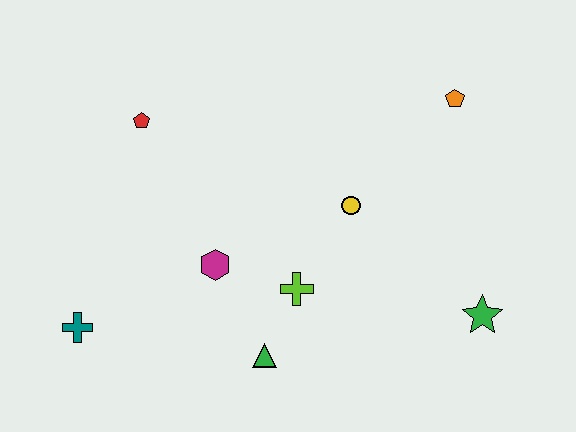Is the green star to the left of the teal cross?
No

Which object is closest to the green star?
The yellow circle is closest to the green star.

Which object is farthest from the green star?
The teal cross is farthest from the green star.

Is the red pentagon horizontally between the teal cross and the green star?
Yes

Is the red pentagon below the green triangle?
No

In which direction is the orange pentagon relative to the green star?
The orange pentagon is above the green star.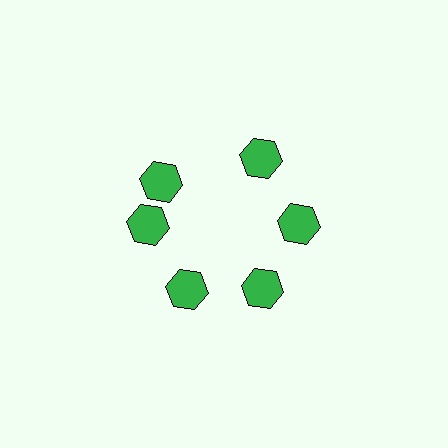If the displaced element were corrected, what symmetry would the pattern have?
It would have 6-fold rotational symmetry — the pattern would map onto itself every 60 degrees.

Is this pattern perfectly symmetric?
No. The 6 green hexagons are arranged in a ring, but one element near the 11 o'clock position is rotated out of alignment along the ring, breaking the 6-fold rotational symmetry.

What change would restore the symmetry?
The symmetry would be restored by rotating it back into even spacing with its neighbors so that all 6 hexagons sit at equal angles and equal distance from the center.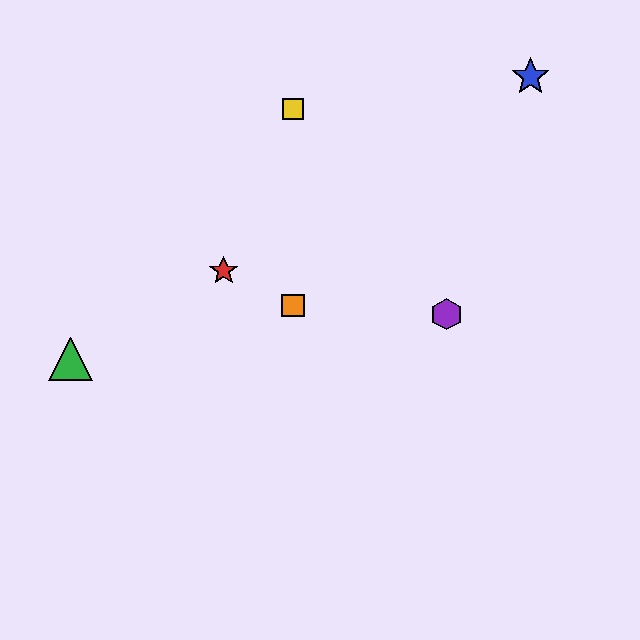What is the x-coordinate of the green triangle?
The green triangle is at x≈71.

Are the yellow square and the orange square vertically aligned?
Yes, both are at x≈293.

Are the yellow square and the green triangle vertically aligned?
No, the yellow square is at x≈293 and the green triangle is at x≈71.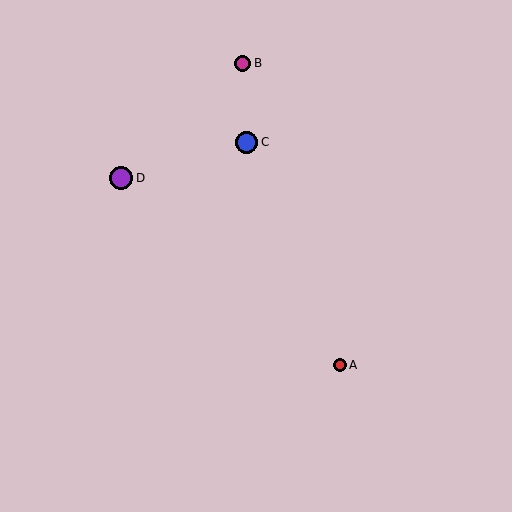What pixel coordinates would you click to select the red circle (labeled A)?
Click at (340, 365) to select the red circle A.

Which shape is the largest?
The purple circle (labeled D) is the largest.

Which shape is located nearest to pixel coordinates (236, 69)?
The magenta circle (labeled B) at (242, 63) is nearest to that location.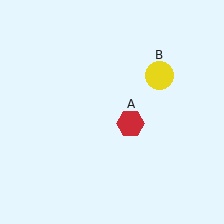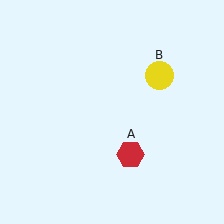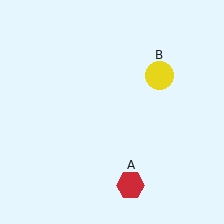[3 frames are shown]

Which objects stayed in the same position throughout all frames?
Yellow circle (object B) remained stationary.